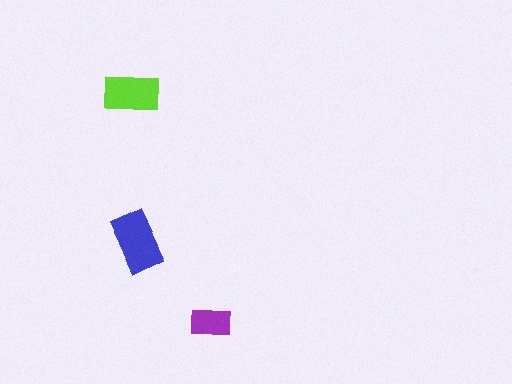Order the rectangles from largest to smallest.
the blue one, the lime one, the purple one.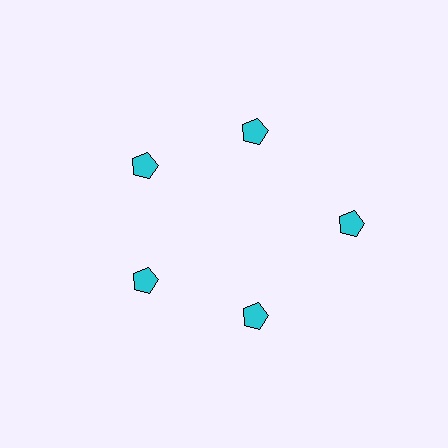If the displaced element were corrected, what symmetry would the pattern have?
It would have 5-fold rotational symmetry — the pattern would map onto itself every 72 degrees.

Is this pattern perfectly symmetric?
No. The 5 cyan pentagons are arranged in a ring, but one element near the 3 o'clock position is pushed outward from the center, breaking the 5-fold rotational symmetry.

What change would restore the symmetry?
The symmetry would be restored by moving it inward, back onto the ring so that all 5 pentagons sit at equal angles and equal distance from the center.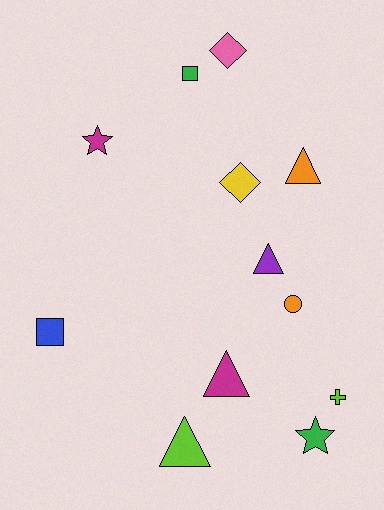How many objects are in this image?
There are 12 objects.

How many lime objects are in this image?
There are 2 lime objects.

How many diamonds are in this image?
There are 2 diamonds.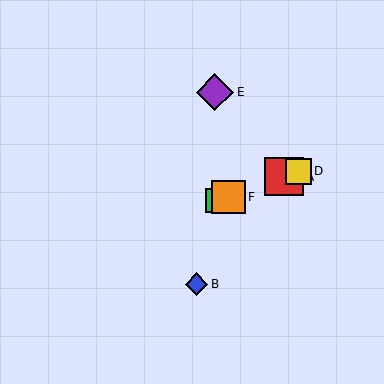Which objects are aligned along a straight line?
Objects A, C, D, F are aligned along a straight line.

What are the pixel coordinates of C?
Object C is at (218, 201).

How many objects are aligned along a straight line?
4 objects (A, C, D, F) are aligned along a straight line.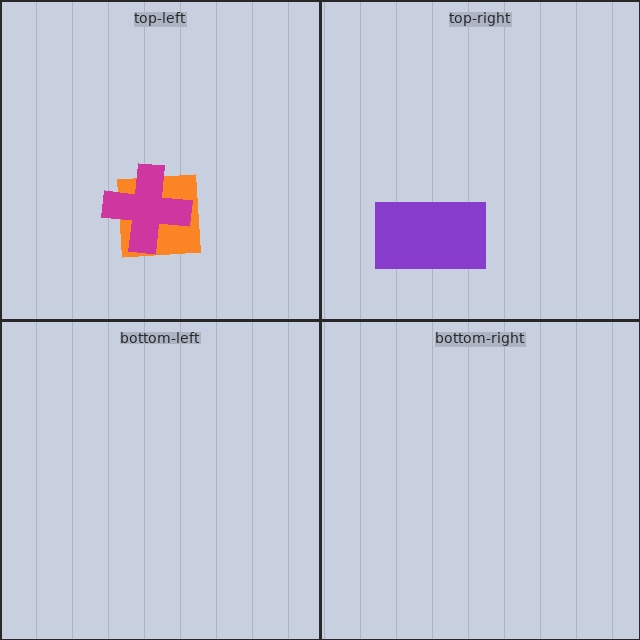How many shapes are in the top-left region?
2.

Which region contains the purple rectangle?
The top-right region.